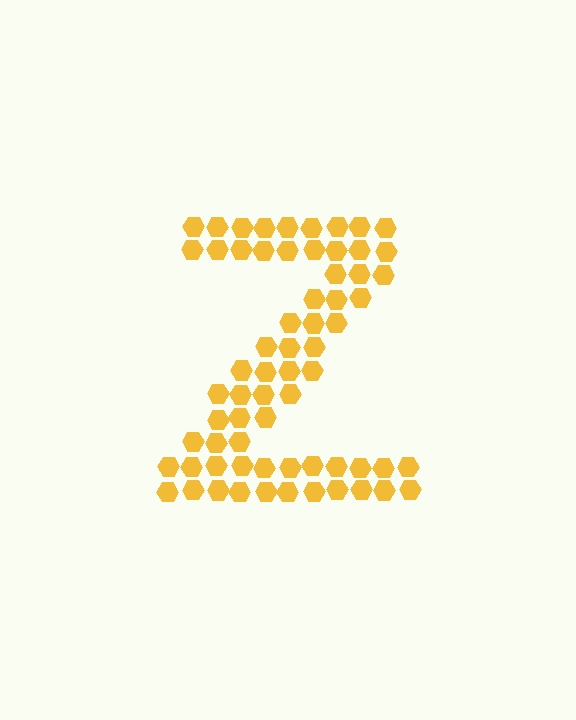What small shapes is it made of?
It is made of small hexagons.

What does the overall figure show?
The overall figure shows the letter Z.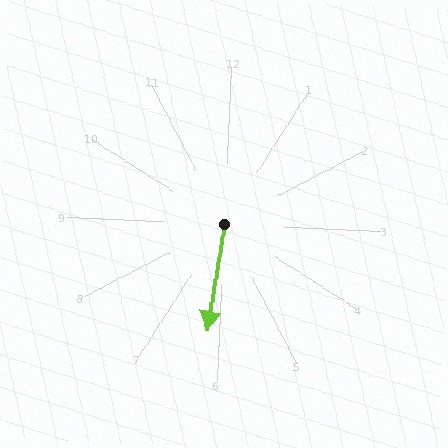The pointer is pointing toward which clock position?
Roughly 6 o'clock.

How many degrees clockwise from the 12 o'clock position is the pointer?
Approximately 186 degrees.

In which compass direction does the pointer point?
South.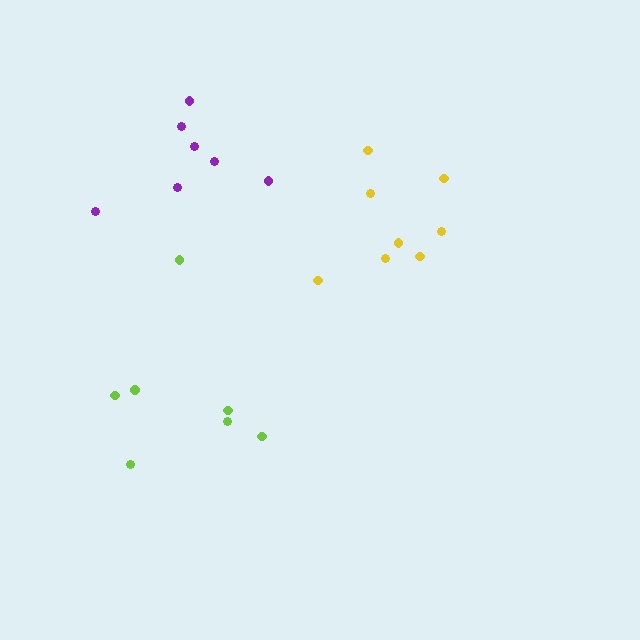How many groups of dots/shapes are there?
There are 3 groups.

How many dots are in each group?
Group 1: 8 dots, Group 2: 7 dots, Group 3: 7 dots (22 total).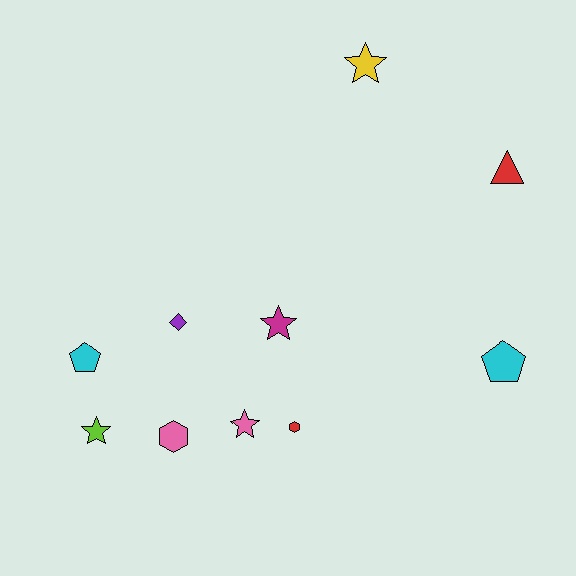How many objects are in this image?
There are 10 objects.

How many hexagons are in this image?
There are 2 hexagons.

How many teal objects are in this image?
There are no teal objects.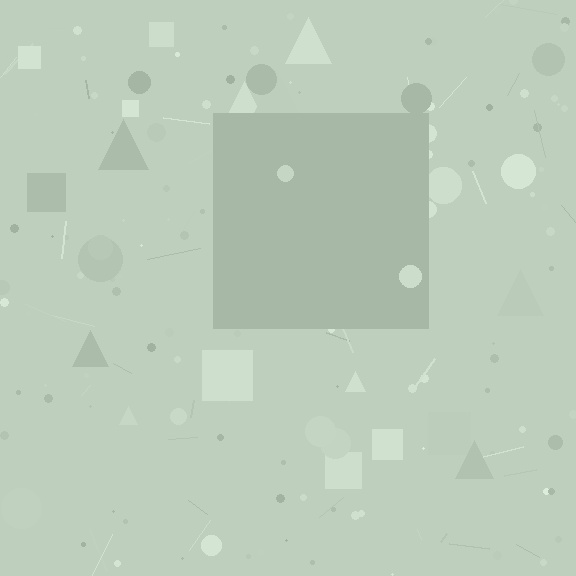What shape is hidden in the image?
A square is hidden in the image.